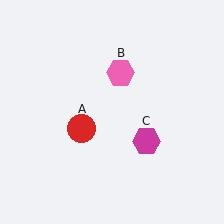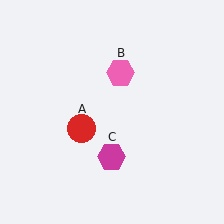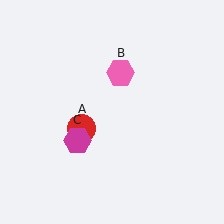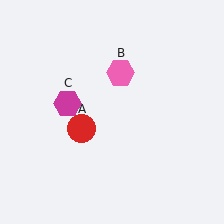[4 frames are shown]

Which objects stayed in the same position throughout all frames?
Red circle (object A) and pink hexagon (object B) remained stationary.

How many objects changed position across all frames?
1 object changed position: magenta hexagon (object C).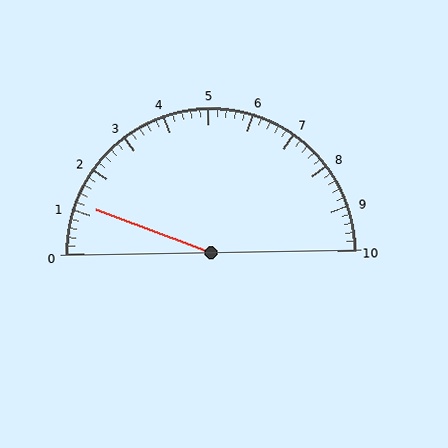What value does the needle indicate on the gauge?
The needle indicates approximately 1.2.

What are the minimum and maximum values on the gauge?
The gauge ranges from 0 to 10.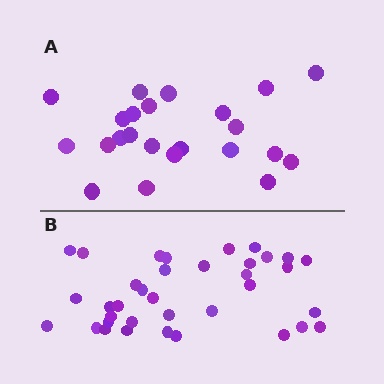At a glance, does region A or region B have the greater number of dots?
Region B (the bottom region) has more dots.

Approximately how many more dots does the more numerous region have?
Region B has approximately 15 more dots than region A.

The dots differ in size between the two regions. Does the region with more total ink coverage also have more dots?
No. Region A has more total ink coverage because its dots are larger, but region B actually contains more individual dots. Total area can be misleading — the number of items is what matters here.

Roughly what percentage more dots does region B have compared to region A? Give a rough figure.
About 55% more.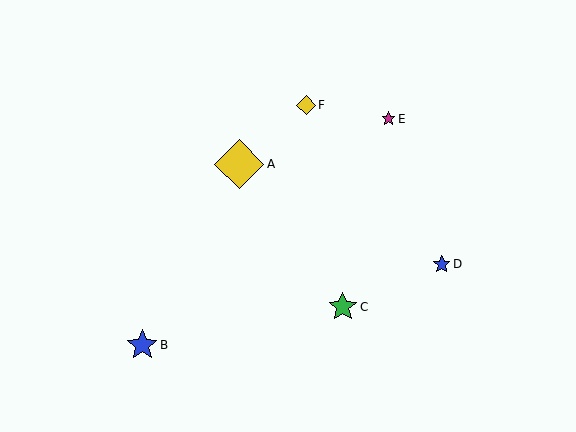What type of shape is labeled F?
Shape F is a yellow diamond.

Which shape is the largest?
The yellow diamond (labeled A) is the largest.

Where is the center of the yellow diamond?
The center of the yellow diamond is at (239, 164).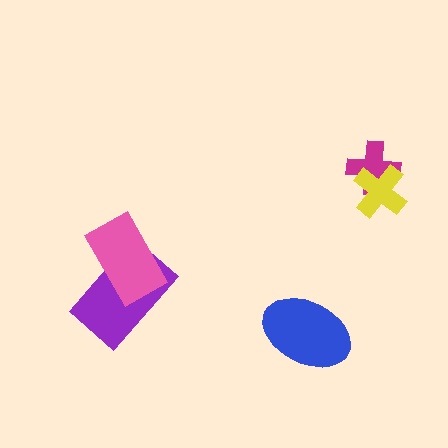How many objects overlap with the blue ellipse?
0 objects overlap with the blue ellipse.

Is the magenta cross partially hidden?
Yes, it is partially covered by another shape.